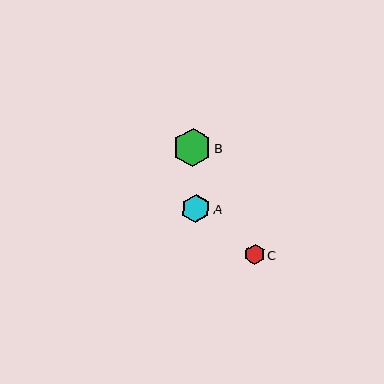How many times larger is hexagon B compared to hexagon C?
Hexagon B is approximately 1.9 times the size of hexagon C.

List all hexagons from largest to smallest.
From largest to smallest: B, A, C.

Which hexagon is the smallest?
Hexagon C is the smallest with a size of approximately 20 pixels.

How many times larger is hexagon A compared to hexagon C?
Hexagon A is approximately 1.4 times the size of hexagon C.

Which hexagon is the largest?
Hexagon B is the largest with a size of approximately 39 pixels.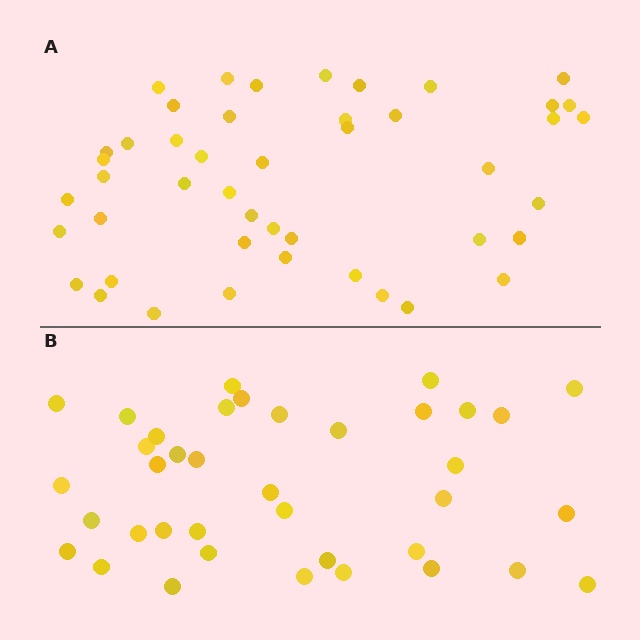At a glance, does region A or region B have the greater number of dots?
Region A (the top region) has more dots.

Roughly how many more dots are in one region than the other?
Region A has roughly 8 or so more dots than region B.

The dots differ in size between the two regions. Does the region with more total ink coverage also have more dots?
No. Region B has more total ink coverage because its dots are larger, but region A actually contains more individual dots. Total area can be misleading — the number of items is what matters here.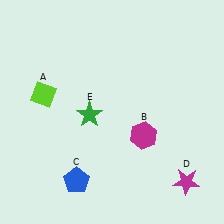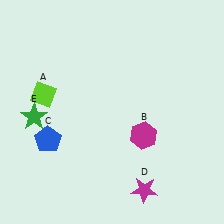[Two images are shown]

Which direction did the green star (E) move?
The green star (E) moved left.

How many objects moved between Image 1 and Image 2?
3 objects moved between the two images.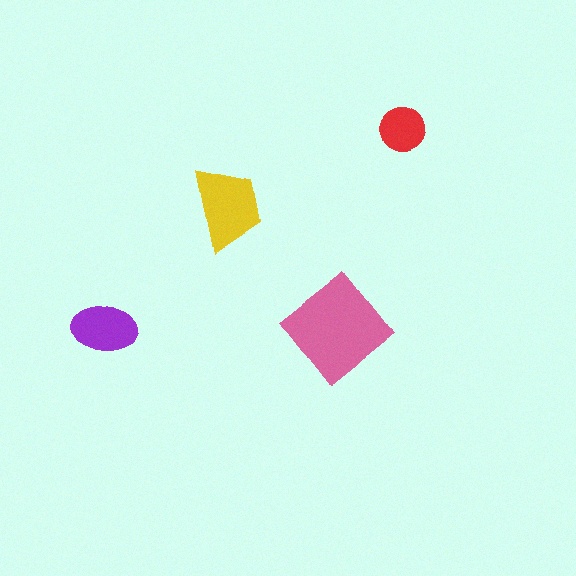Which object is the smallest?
The red circle.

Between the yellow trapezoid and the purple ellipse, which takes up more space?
The yellow trapezoid.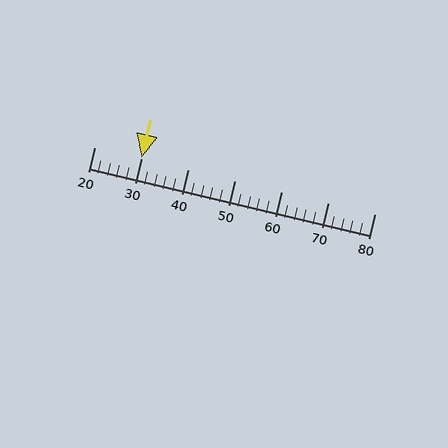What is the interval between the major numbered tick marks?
The major tick marks are spaced 10 units apart.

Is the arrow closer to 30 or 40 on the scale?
The arrow is closer to 30.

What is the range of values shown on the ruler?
The ruler shows values from 20 to 80.